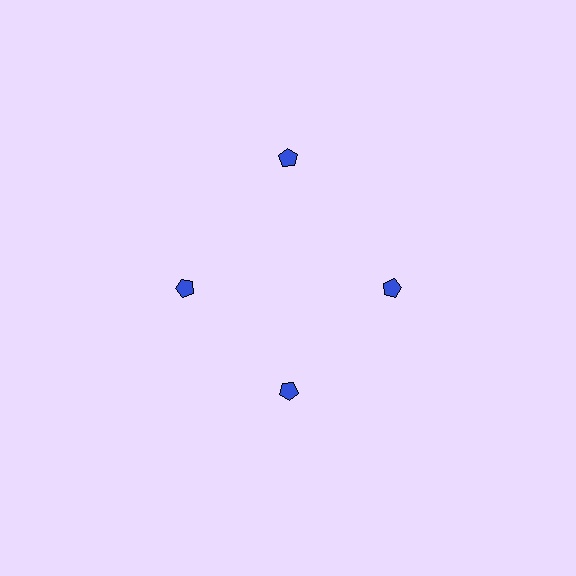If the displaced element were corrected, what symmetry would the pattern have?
It would have 4-fold rotational symmetry — the pattern would map onto itself every 90 degrees.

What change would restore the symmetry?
The symmetry would be restored by moving it inward, back onto the ring so that all 4 pentagons sit at equal angles and equal distance from the center.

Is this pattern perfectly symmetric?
No. The 4 blue pentagons are arranged in a ring, but one element near the 12 o'clock position is pushed outward from the center, breaking the 4-fold rotational symmetry.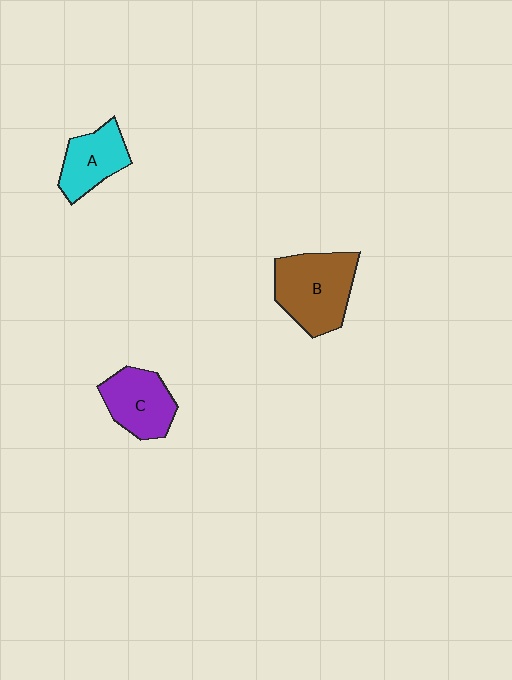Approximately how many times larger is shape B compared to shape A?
Approximately 1.5 times.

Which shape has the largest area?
Shape B (brown).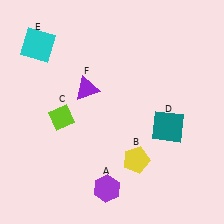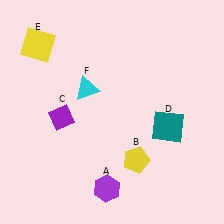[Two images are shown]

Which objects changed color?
C changed from lime to purple. E changed from cyan to yellow. F changed from purple to cyan.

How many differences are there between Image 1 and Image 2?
There are 3 differences between the two images.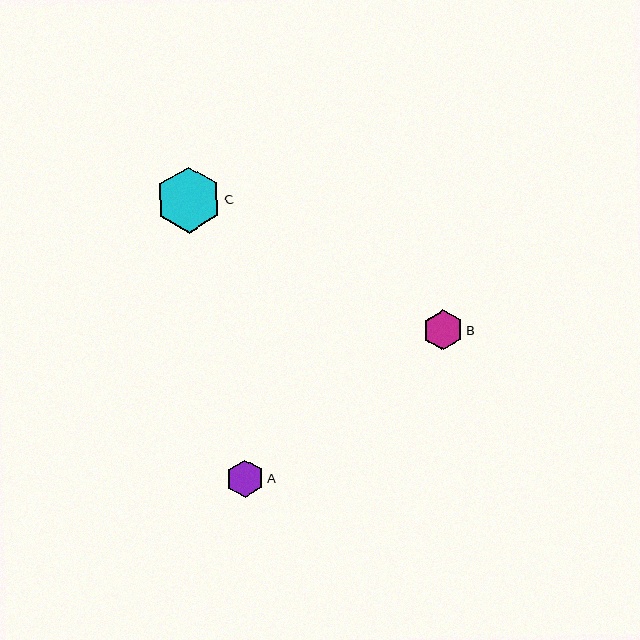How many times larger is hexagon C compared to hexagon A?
Hexagon C is approximately 1.8 times the size of hexagon A.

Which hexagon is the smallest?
Hexagon A is the smallest with a size of approximately 37 pixels.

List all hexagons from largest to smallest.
From largest to smallest: C, B, A.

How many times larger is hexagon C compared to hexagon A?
Hexagon C is approximately 1.8 times the size of hexagon A.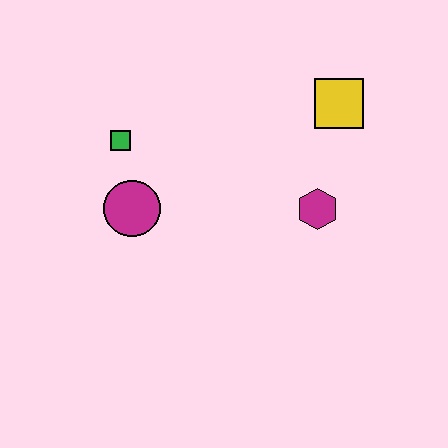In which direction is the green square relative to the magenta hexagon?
The green square is to the left of the magenta hexagon.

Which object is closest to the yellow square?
The magenta hexagon is closest to the yellow square.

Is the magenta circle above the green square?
No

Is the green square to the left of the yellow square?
Yes